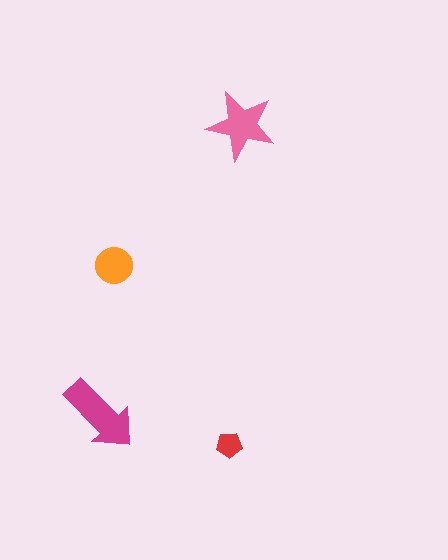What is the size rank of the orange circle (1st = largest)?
3rd.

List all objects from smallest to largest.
The red pentagon, the orange circle, the pink star, the magenta arrow.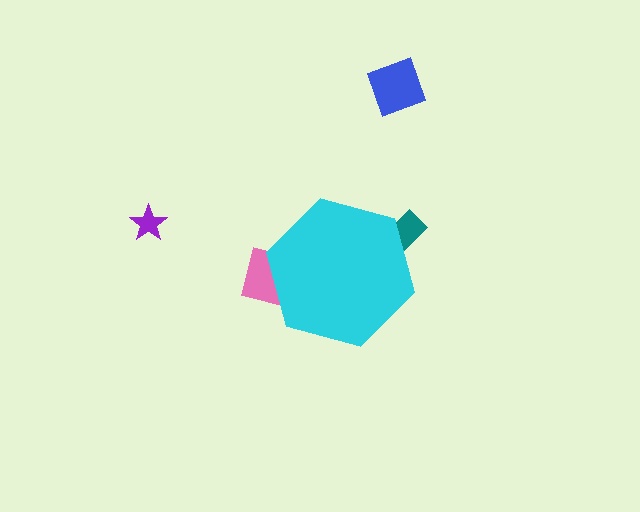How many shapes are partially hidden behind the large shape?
2 shapes are partially hidden.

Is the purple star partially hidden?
No, the purple star is fully visible.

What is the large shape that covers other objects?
A cyan hexagon.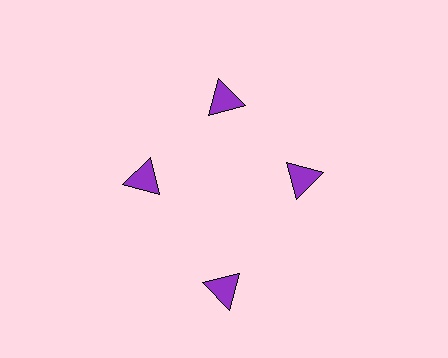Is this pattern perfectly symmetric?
No. The 4 purple triangles are arranged in a ring, but one element near the 6 o'clock position is pushed outward from the center, breaking the 4-fold rotational symmetry.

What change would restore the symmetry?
The symmetry would be restored by moving it inward, back onto the ring so that all 4 triangles sit at equal angles and equal distance from the center.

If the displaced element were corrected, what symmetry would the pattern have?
It would have 4-fold rotational symmetry — the pattern would map onto itself every 90 degrees.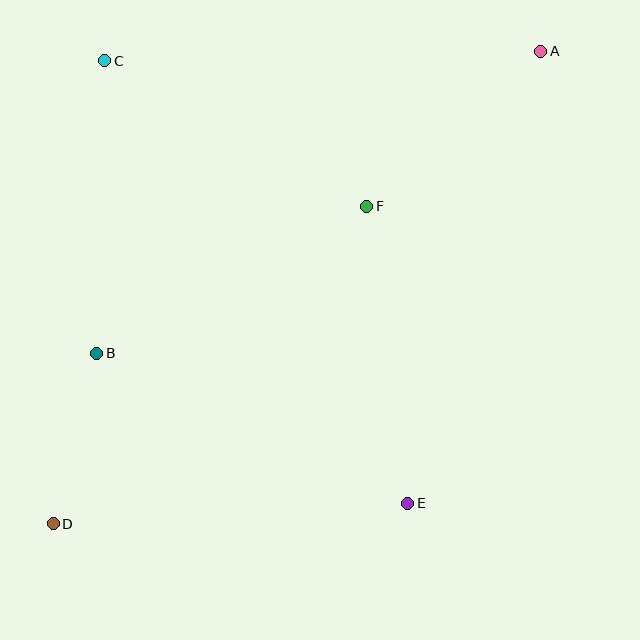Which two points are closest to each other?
Points B and D are closest to each other.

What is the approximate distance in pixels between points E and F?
The distance between E and F is approximately 300 pixels.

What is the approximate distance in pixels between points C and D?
The distance between C and D is approximately 466 pixels.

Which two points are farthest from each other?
Points A and D are farthest from each other.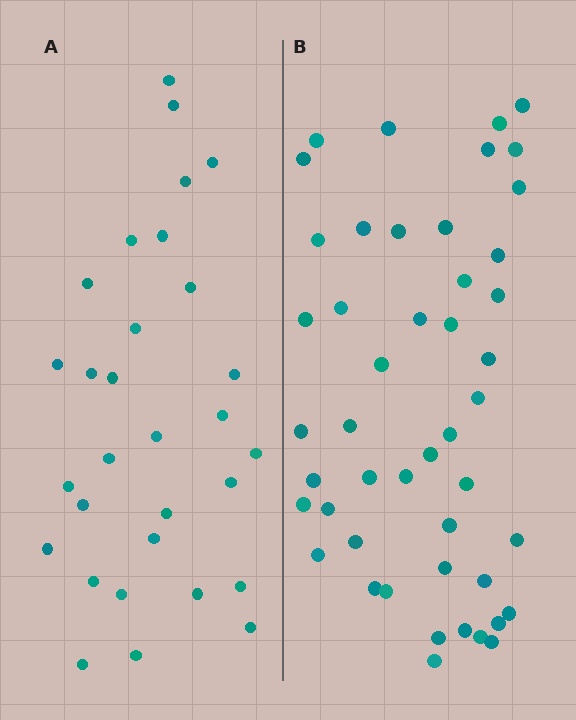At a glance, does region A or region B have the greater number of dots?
Region B (the right region) has more dots.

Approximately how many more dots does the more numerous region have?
Region B has approximately 15 more dots than region A.